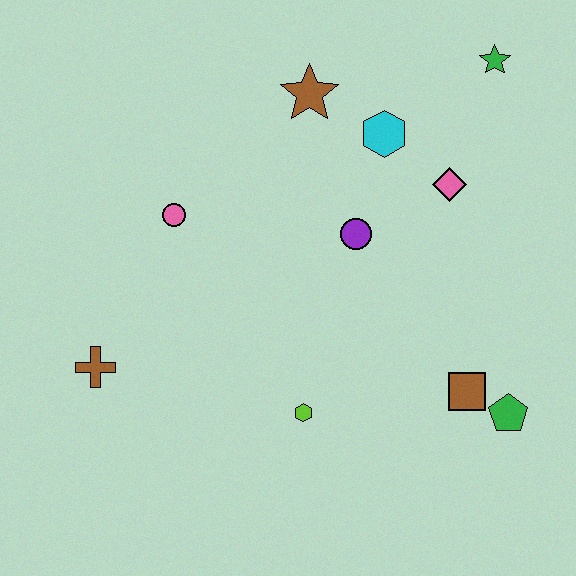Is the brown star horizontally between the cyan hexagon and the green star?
No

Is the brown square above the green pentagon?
Yes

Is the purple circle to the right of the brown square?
No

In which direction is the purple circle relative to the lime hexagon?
The purple circle is above the lime hexagon.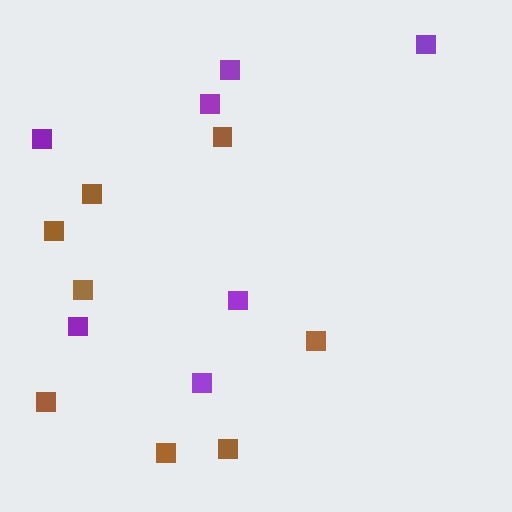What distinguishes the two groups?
There are 2 groups: one group of brown squares (8) and one group of purple squares (7).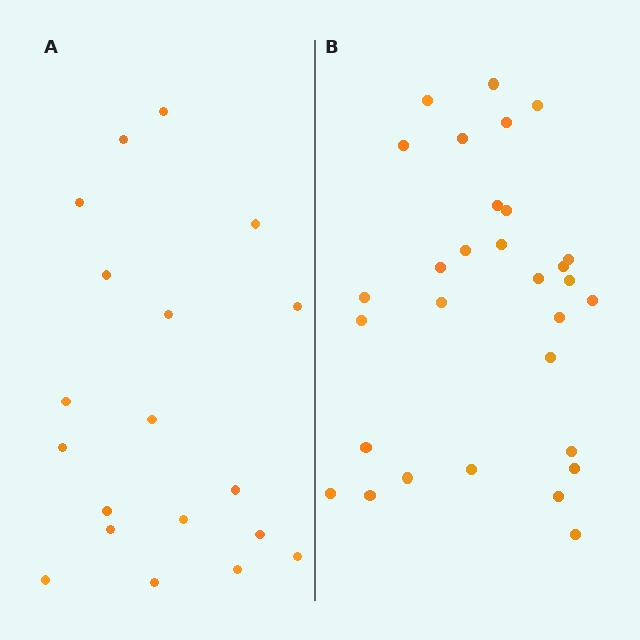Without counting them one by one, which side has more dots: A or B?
Region B (the right region) has more dots.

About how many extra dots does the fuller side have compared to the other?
Region B has roughly 12 or so more dots than region A.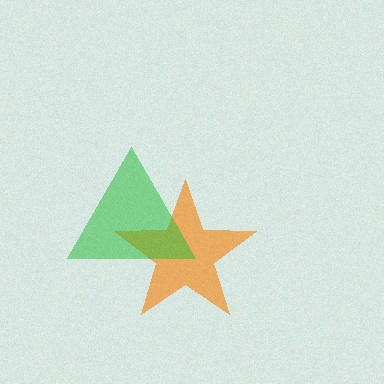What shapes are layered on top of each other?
The layered shapes are: an orange star, a green triangle.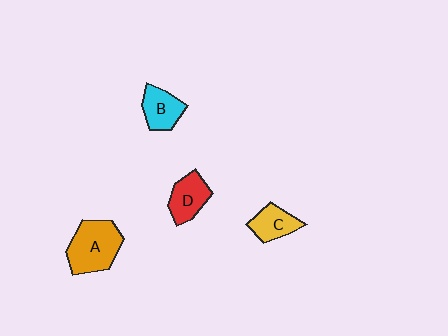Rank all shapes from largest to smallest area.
From largest to smallest: A (orange), D (red), B (cyan), C (yellow).